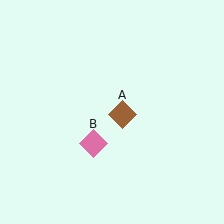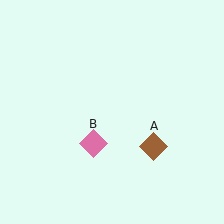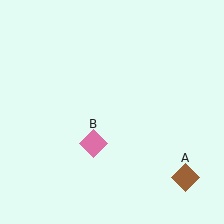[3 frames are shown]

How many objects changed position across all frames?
1 object changed position: brown diamond (object A).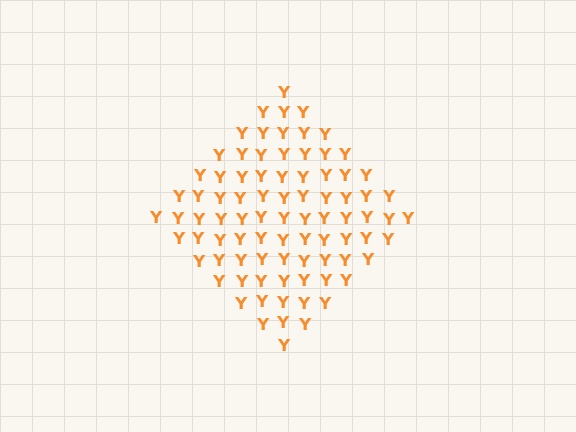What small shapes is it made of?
It is made of small letter Y's.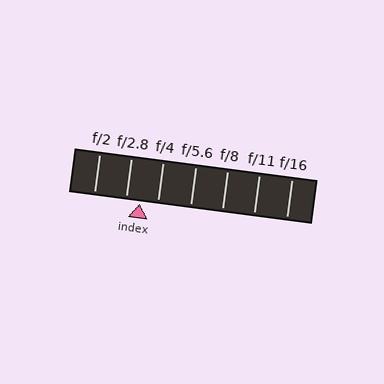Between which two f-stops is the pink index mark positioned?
The index mark is between f/2.8 and f/4.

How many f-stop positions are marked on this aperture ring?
There are 7 f-stop positions marked.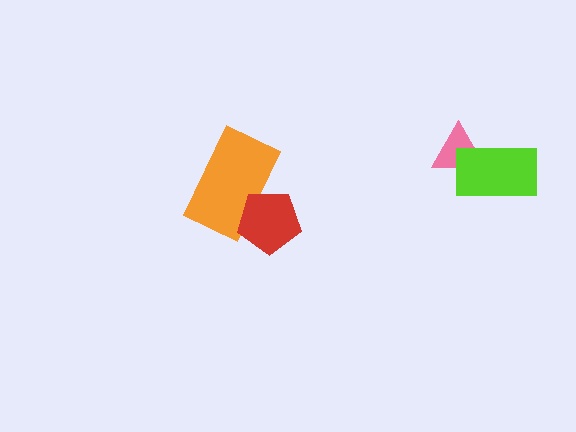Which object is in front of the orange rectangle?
The red pentagon is in front of the orange rectangle.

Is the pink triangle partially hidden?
Yes, it is partially covered by another shape.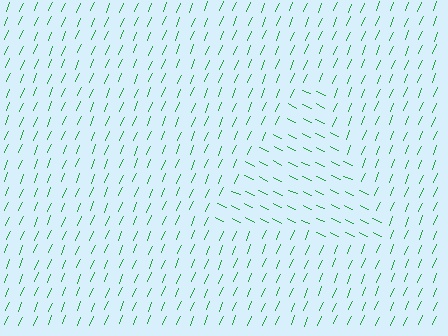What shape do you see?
I see a triangle.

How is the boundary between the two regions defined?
The boundary is defined purely by a change in line orientation (approximately 88 degrees difference). All lines are the same color and thickness.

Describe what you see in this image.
The image is filled with small green line segments. A triangle region in the image has lines oriented differently from the surrounding lines, creating a visible texture boundary.